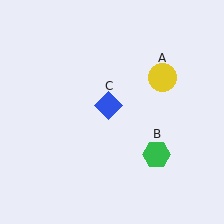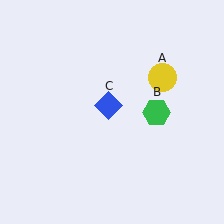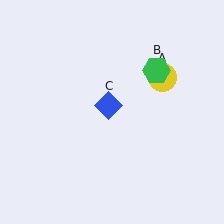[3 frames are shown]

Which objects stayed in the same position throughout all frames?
Yellow circle (object A) and blue diamond (object C) remained stationary.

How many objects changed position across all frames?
1 object changed position: green hexagon (object B).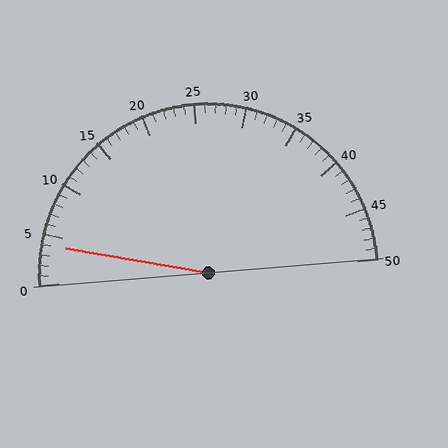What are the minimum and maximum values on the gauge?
The gauge ranges from 0 to 50.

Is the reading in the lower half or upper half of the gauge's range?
The reading is in the lower half of the range (0 to 50).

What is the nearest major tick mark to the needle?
The nearest major tick mark is 5.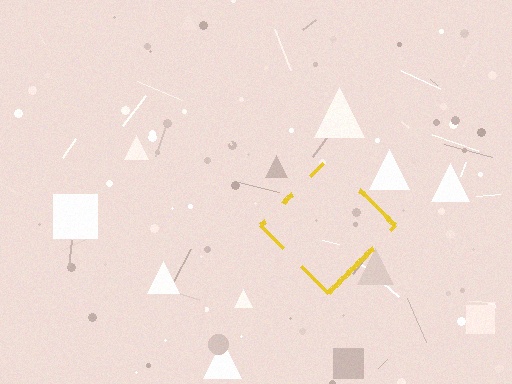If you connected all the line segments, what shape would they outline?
They would outline a diamond.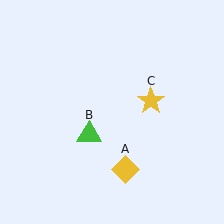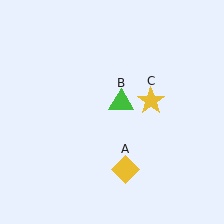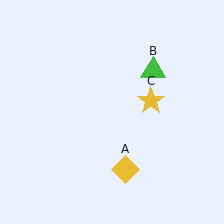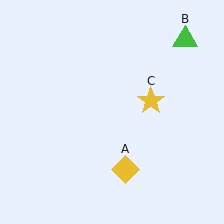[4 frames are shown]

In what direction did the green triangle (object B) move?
The green triangle (object B) moved up and to the right.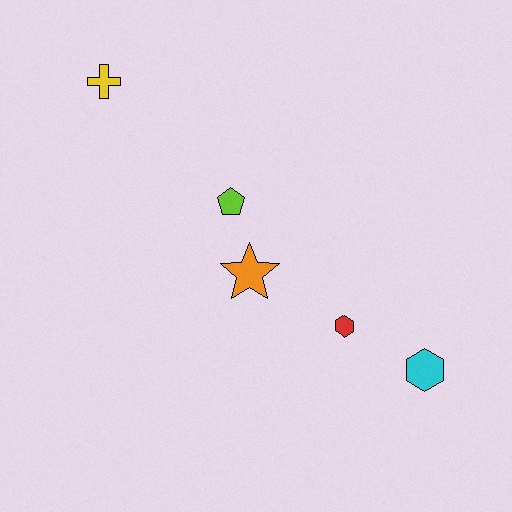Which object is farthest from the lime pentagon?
The cyan hexagon is farthest from the lime pentagon.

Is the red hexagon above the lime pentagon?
No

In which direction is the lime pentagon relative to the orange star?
The lime pentagon is above the orange star.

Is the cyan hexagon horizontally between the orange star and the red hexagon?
No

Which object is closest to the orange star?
The lime pentagon is closest to the orange star.